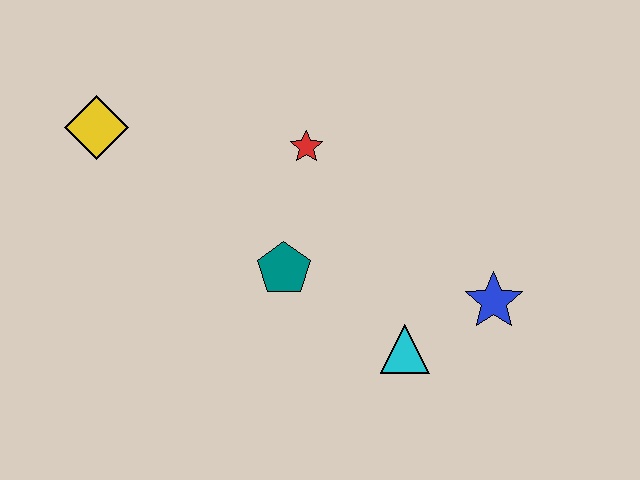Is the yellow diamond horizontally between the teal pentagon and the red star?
No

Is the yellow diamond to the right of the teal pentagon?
No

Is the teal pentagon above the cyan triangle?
Yes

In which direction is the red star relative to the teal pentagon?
The red star is above the teal pentagon.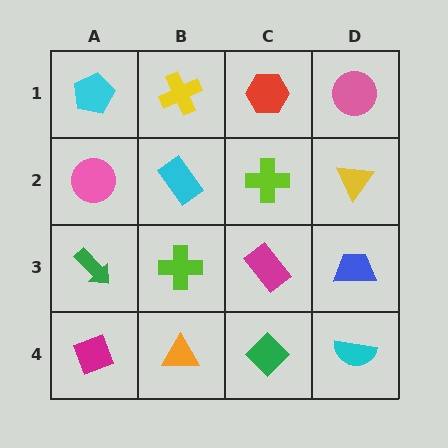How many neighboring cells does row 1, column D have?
2.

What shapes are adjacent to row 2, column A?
A cyan pentagon (row 1, column A), a green arrow (row 3, column A), a cyan rectangle (row 2, column B).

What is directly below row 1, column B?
A cyan rectangle.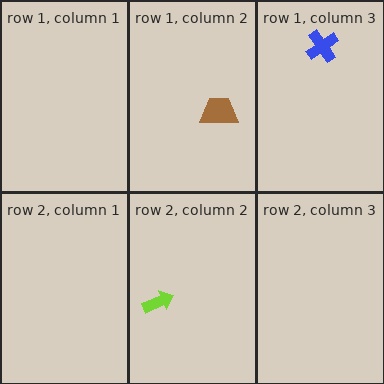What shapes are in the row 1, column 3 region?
The blue cross.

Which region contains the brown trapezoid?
The row 1, column 2 region.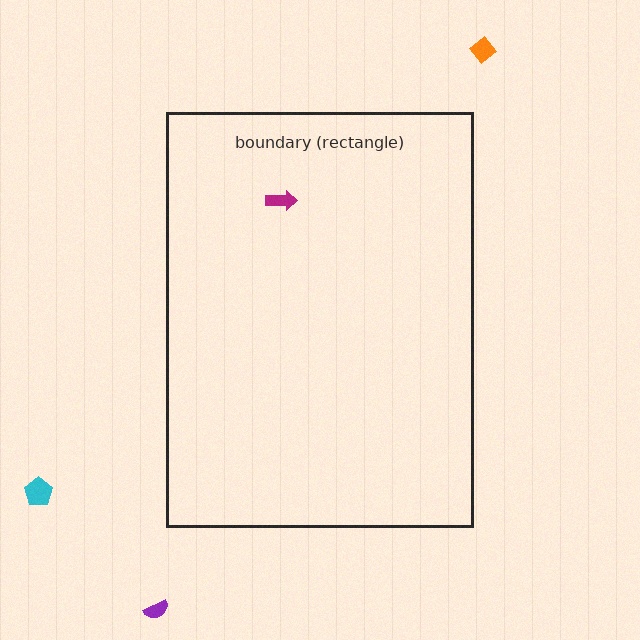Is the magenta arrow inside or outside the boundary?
Inside.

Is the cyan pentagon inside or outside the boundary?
Outside.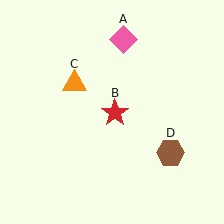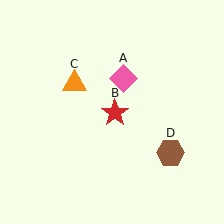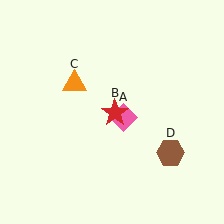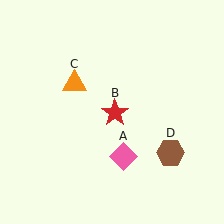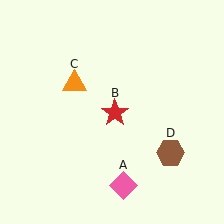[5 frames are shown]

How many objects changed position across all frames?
1 object changed position: pink diamond (object A).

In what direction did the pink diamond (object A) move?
The pink diamond (object A) moved down.